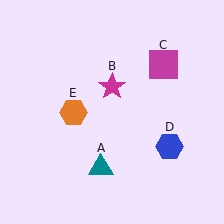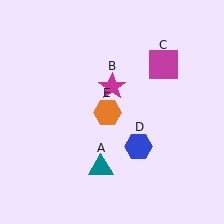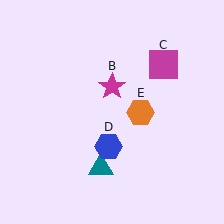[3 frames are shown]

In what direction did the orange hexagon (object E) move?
The orange hexagon (object E) moved right.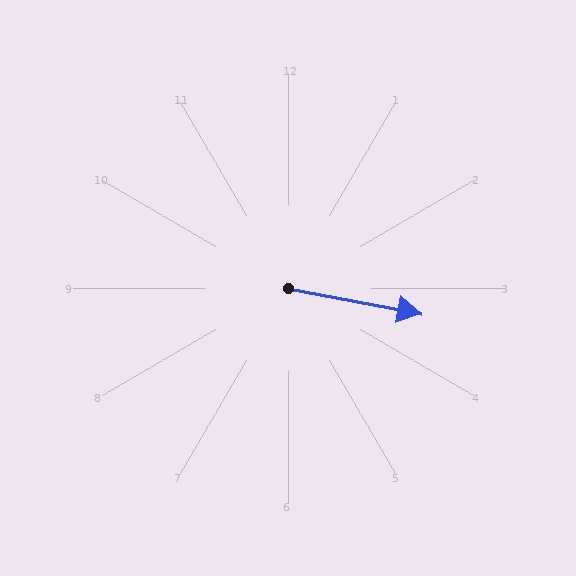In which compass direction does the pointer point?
East.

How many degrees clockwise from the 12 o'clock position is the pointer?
Approximately 101 degrees.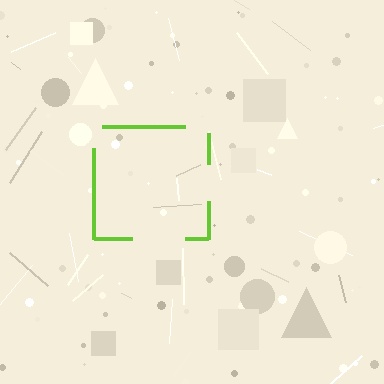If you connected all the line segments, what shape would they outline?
They would outline a square.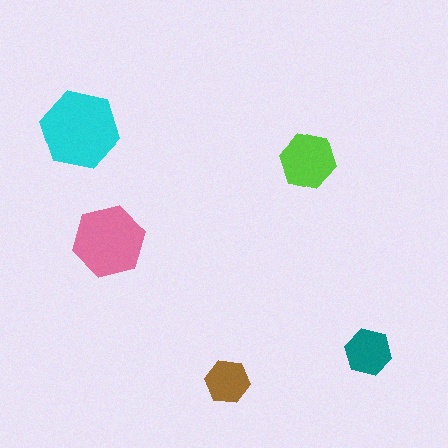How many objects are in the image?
There are 5 objects in the image.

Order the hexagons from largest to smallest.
the cyan one, the pink one, the lime one, the teal one, the brown one.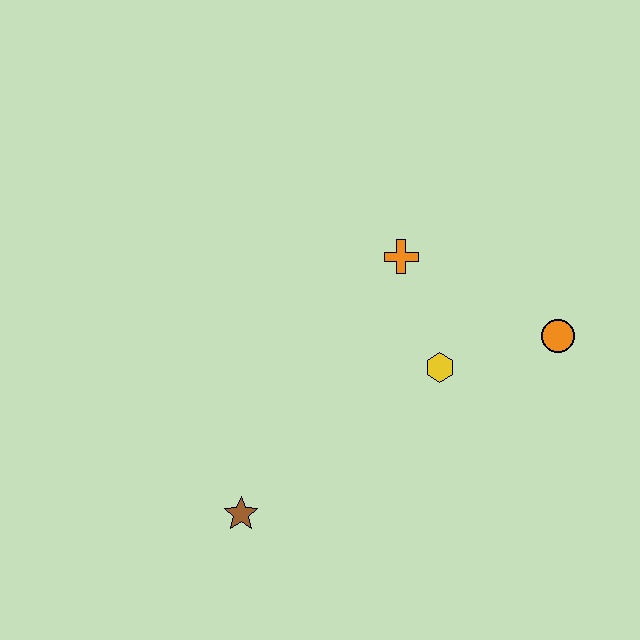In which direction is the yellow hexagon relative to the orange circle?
The yellow hexagon is to the left of the orange circle.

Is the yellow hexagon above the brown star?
Yes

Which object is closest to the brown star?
The yellow hexagon is closest to the brown star.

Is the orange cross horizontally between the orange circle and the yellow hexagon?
No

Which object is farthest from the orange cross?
The brown star is farthest from the orange cross.